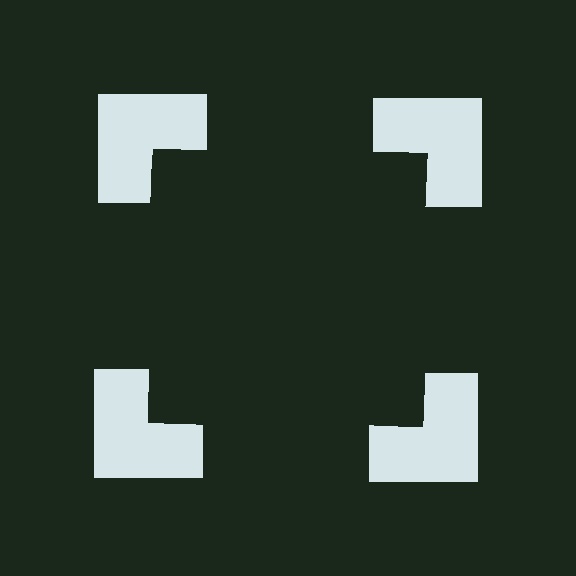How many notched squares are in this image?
There are 4 — one at each vertex of the illusory square.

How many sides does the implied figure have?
4 sides.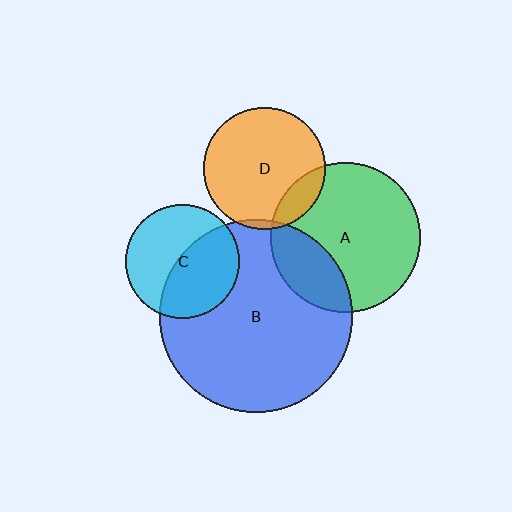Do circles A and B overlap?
Yes.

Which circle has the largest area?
Circle B (blue).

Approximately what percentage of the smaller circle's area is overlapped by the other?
Approximately 25%.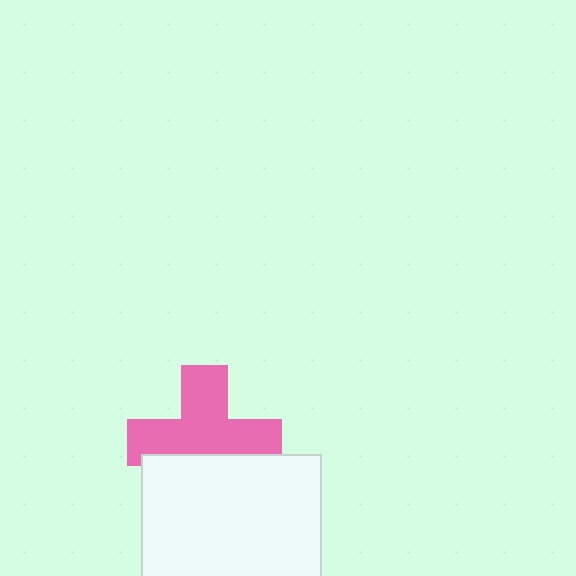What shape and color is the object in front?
The object in front is a white square.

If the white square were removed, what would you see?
You would see the complete pink cross.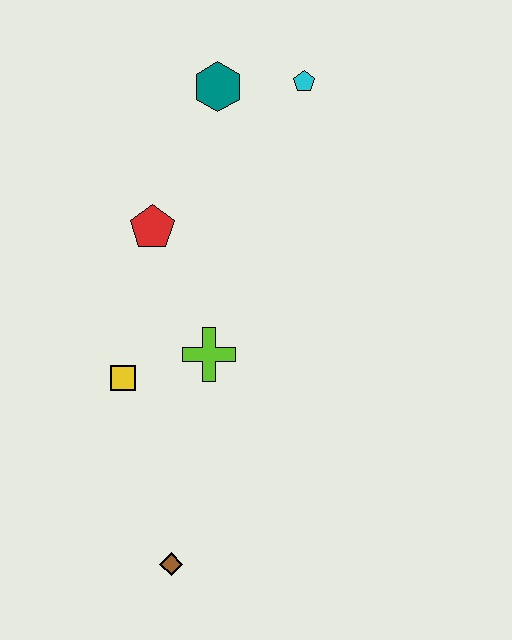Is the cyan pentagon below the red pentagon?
No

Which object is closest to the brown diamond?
The yellow square is closest to the brown diamond.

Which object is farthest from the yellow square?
The cyan pentagon is farthest from the yellow square.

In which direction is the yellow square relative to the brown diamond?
The yellow square is above the brown diamond.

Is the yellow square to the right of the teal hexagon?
No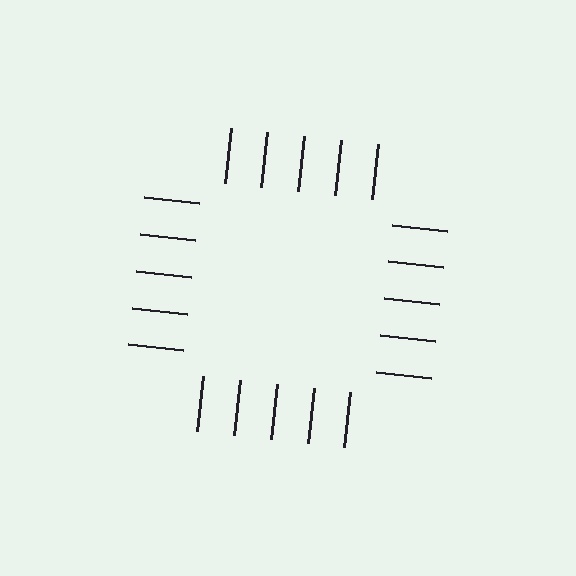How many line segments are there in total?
20 — 5 along each of the 4 edges.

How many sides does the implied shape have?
4 sides — the line-ends trace a square.